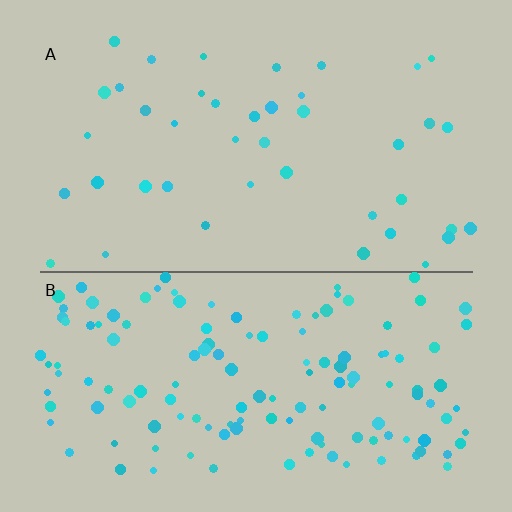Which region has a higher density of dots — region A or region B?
B (the bottom).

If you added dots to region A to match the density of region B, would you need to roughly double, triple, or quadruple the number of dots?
Approximately triple.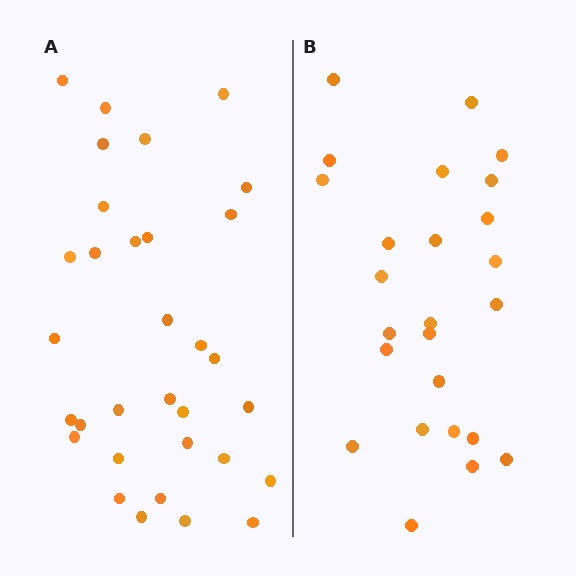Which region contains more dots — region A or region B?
Region A (the left region) has more dots.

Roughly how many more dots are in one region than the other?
Region A has roughly 8 or so more dots than region B.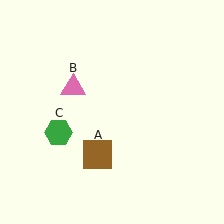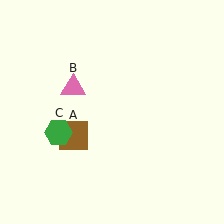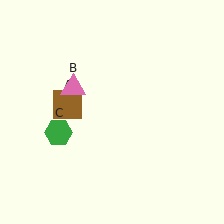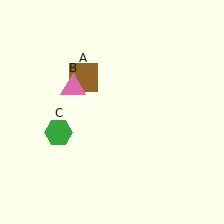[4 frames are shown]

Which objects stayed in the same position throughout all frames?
Pink triangle (object B) and green hexagon (object C) remained stationary.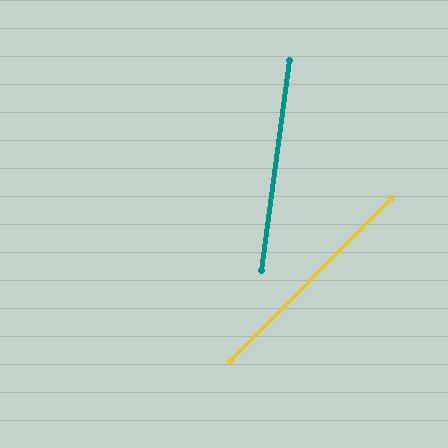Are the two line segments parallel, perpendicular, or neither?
Neither parallel nor perpendicular — they differ by about 37°.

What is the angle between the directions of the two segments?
Approximately 37 degrees.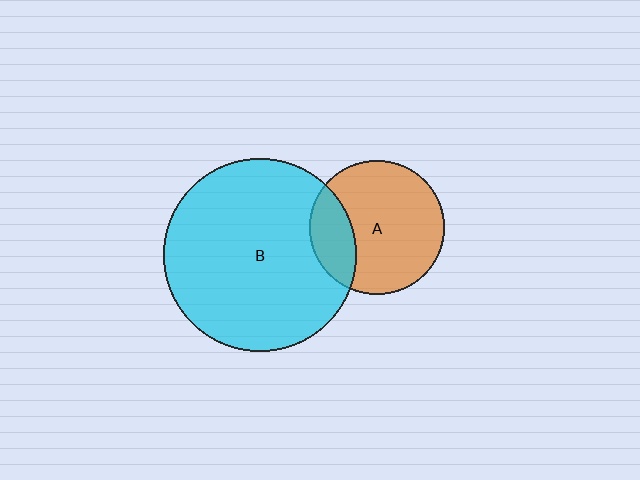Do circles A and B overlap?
Yes.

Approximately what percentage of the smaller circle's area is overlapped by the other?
Approximately 25%.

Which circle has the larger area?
Circle B (cyan).